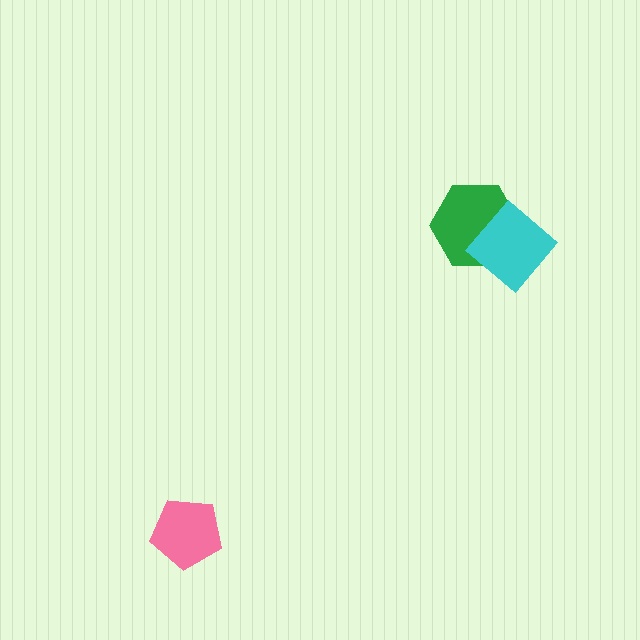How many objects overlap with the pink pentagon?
0 objects overlap with the pink pentagon.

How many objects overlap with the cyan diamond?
1 object overlaps with the cyan diamond.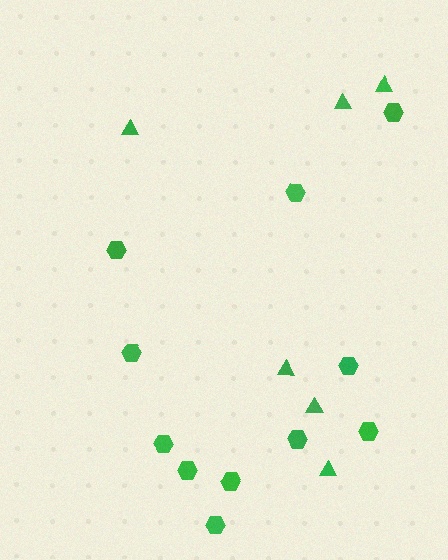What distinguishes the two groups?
There are 2 groups: one group of triangles (6) and one group of hexagons (11).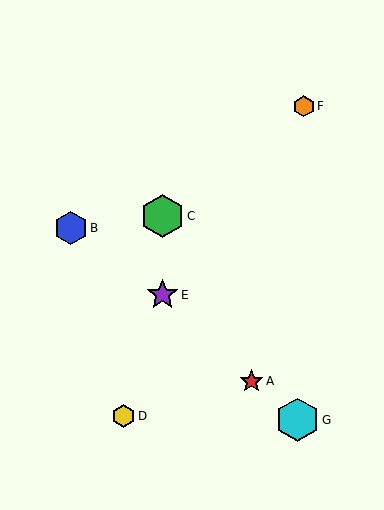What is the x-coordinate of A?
Object A is at x≈251.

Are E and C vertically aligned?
Yes, both are at x≈163.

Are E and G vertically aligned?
No, E is at x≈163 and G is at x≈297.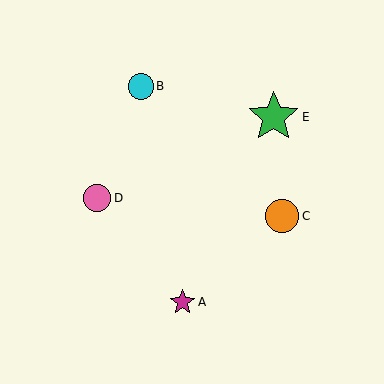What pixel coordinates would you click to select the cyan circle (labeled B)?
Click at (141, 86) to select the cyan circle B.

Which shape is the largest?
The green star (labeled E) is the largest.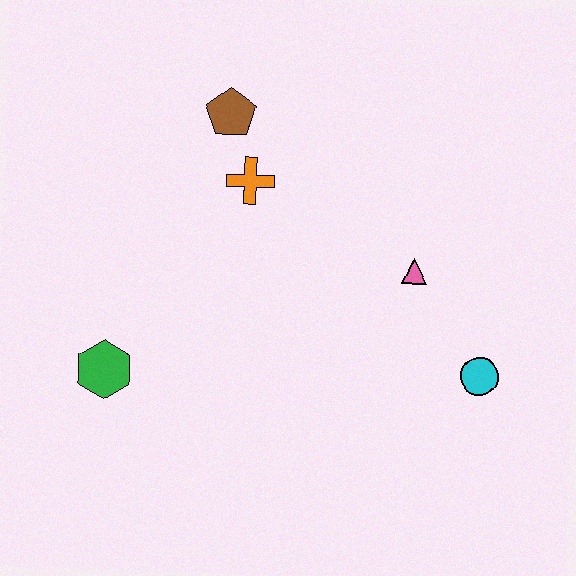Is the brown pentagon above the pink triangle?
Yes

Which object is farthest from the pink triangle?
The green hexagon is farthest from the pink triangle.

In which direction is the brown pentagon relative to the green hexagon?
The brown pentagon is above the green hexagon.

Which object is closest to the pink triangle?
The cyan circle is closest to the pink triangle.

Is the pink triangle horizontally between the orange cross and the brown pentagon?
No